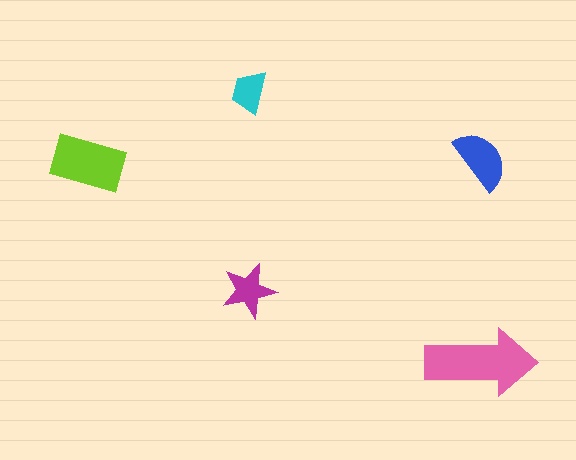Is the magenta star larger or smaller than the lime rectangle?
Smaller.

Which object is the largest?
The pink arrow.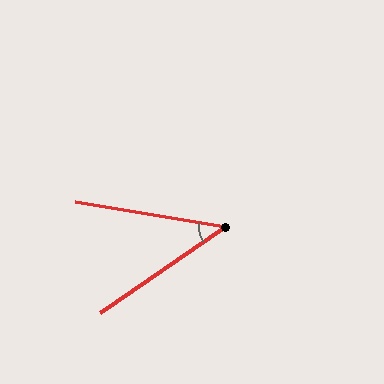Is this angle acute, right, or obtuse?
It is acute.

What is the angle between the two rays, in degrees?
Approximately 44 degrees.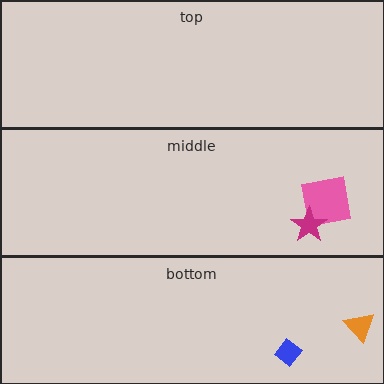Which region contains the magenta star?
The middle region.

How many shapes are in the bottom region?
2.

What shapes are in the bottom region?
The orange triangle, the blue diamond.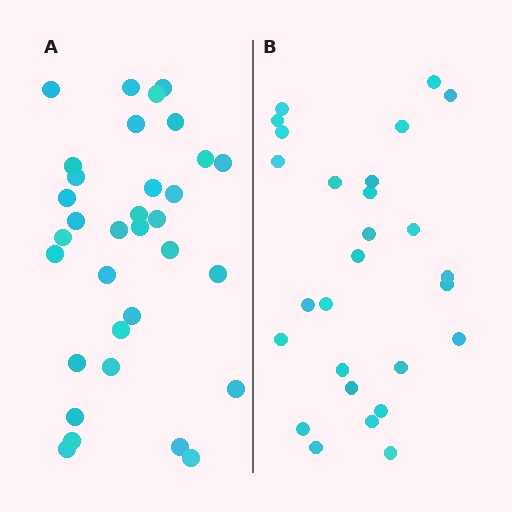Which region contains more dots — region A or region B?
Region A (the left region) has more dots.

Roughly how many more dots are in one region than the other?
Region A has about 6 more dots than region B.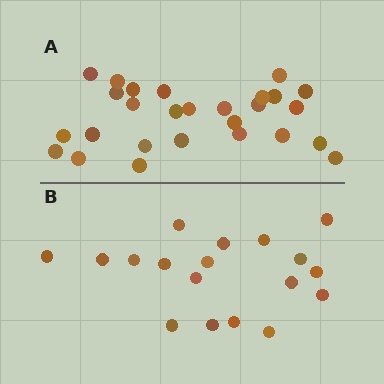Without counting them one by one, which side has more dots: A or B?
Region A (the top region) has more dots.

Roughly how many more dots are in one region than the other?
Region A has roughly 8 or so more dots than region B.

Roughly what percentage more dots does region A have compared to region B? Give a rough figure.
About 50% more.